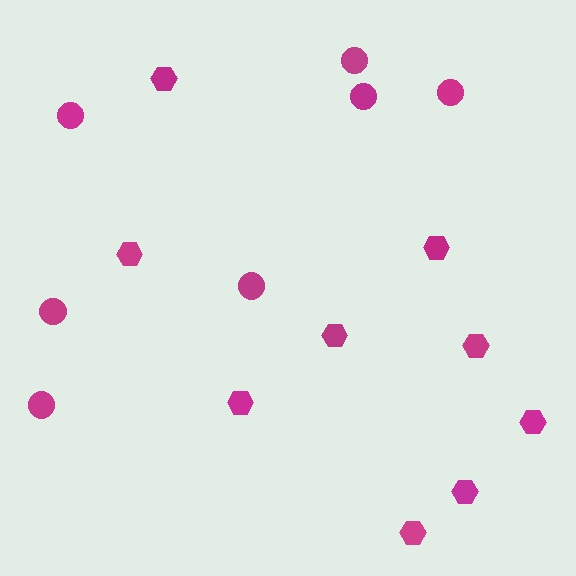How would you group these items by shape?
There are 2 groups: one group of hexagons (9) and one group of circles (7).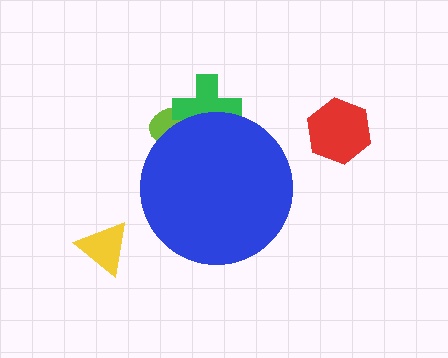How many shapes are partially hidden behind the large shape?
2 shapes are partially hidden.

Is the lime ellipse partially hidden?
Yes, the lime ellipse is partially hidden behind the blue circle.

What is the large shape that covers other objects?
A blue circle.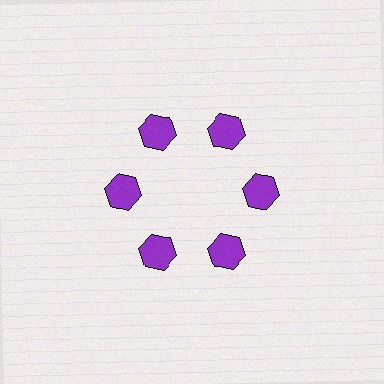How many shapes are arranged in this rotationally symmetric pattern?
There are 6 shapes, arranged in 6 groups of 1.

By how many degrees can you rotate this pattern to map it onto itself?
The pattern maps onto itself every 60 degrees of rotation.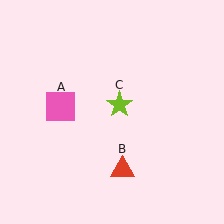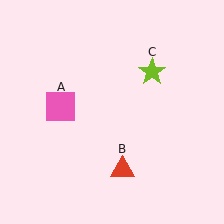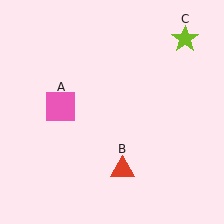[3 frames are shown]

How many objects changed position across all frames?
1 object changed position: lime star (object C).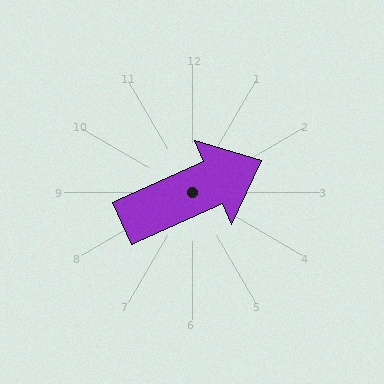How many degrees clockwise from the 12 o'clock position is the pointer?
Approximately 66 degrees.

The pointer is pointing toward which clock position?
Roughly 2 o'clock.